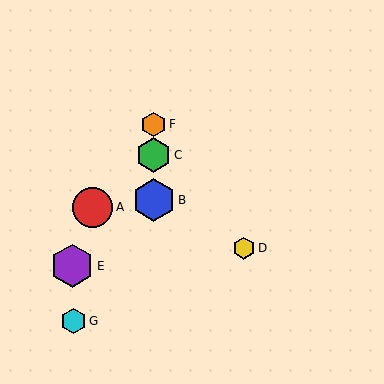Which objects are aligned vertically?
Objects B, C, F are aligned vertically.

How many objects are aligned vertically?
3 objects (B, C, F) are aligned vertically.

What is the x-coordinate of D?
Object D is at x≈244.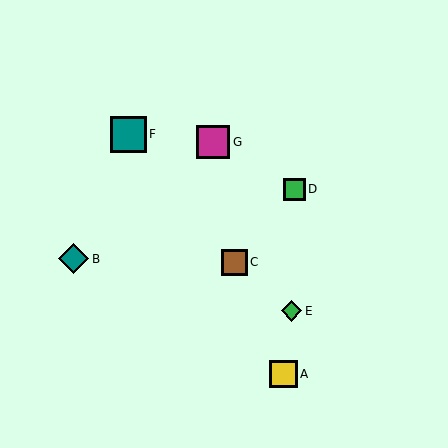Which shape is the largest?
The teal square (labeled F) is the largest.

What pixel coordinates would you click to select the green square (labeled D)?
Click at (295, 189) to select the green square D.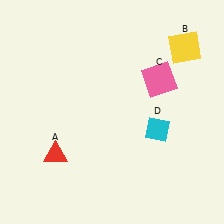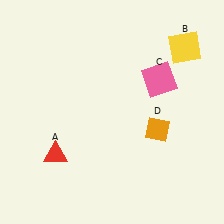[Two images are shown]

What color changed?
The diamond (D) changed from cyan in Image 1 to orange in Image 2.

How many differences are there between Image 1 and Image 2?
There is 1 difference between the two images.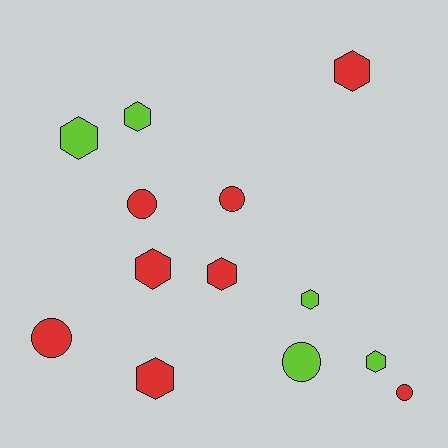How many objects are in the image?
There are 13 objects.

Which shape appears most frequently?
Hexagon, with 8 objects.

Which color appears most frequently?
Red, with 8 objects.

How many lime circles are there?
There is 1 lime circle.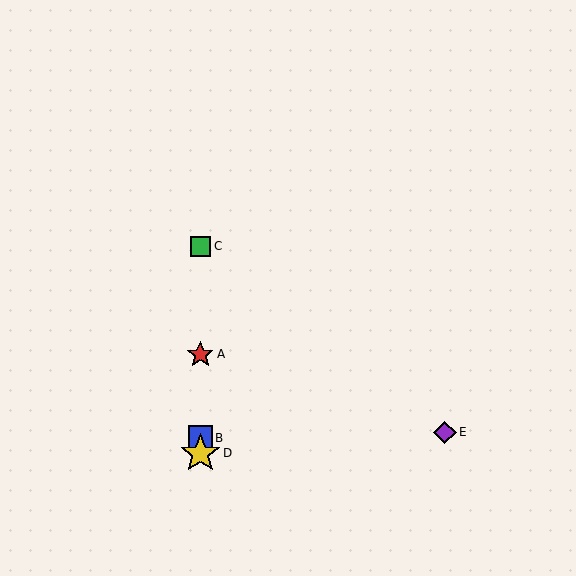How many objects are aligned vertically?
4 objects (A, B, C, D) are aligned vertically.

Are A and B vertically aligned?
Yes, both are at x≈200.